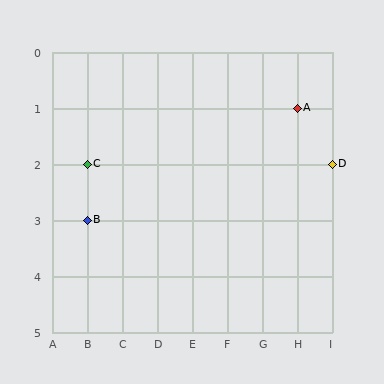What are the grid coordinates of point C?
Point C is at grid coordinates (B, 2).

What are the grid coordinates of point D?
Point D is at grid coordinates (I, 2).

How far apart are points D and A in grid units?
Points D and A are 1 column and 1 row apart (about 1.4 grid units diagonally).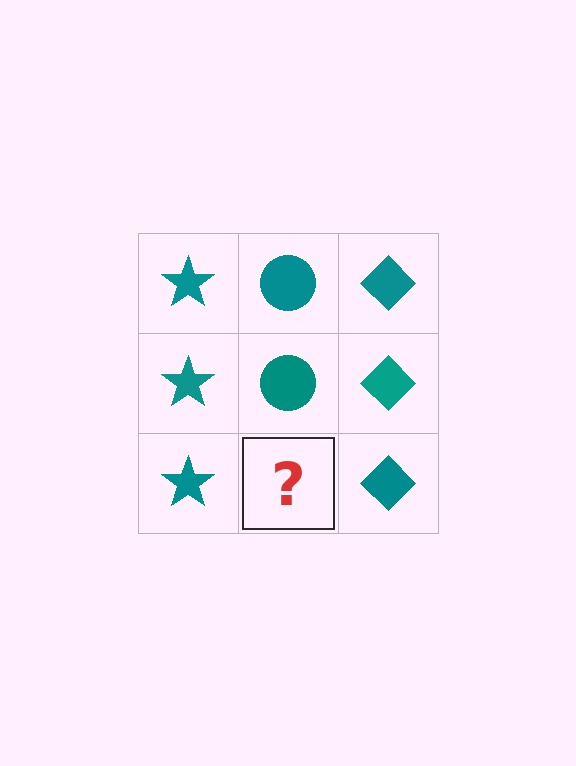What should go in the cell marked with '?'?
The missing cell should contain a teal circle.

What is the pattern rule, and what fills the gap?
The rule is that each column has a consistent shape. The gap should be filled with a teal circle.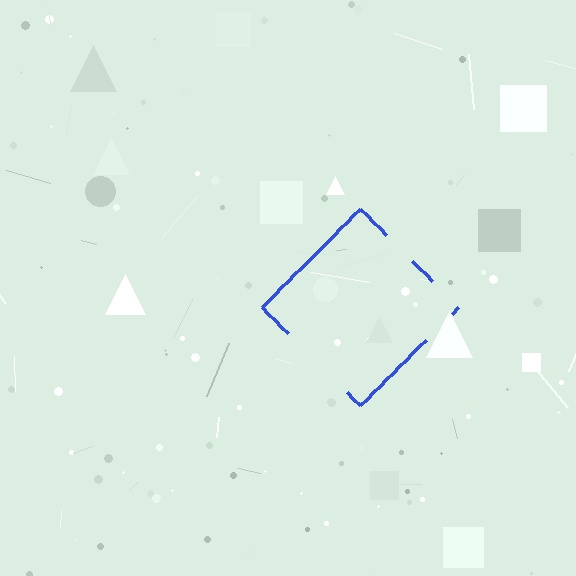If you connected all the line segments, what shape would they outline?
They would outline a diamond.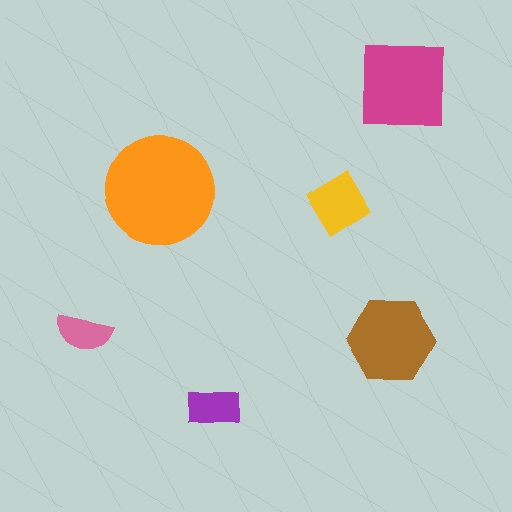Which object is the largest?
The orange circle.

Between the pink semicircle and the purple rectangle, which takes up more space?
The purple rectangle.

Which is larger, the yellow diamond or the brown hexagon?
The brown hexagon.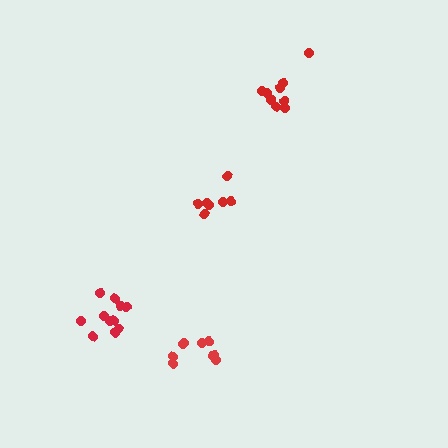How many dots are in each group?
Group 1: 11 dots, Group 2: 9 dots, Group 3: 7 dots, Group 4: 9 dots (36 total).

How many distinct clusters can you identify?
There are 4 distinct clusters.